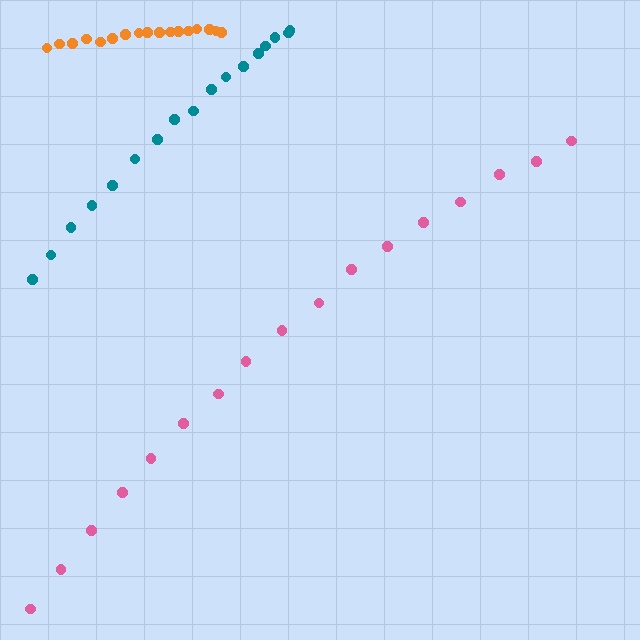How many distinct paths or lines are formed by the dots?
There are 3 distinct paths.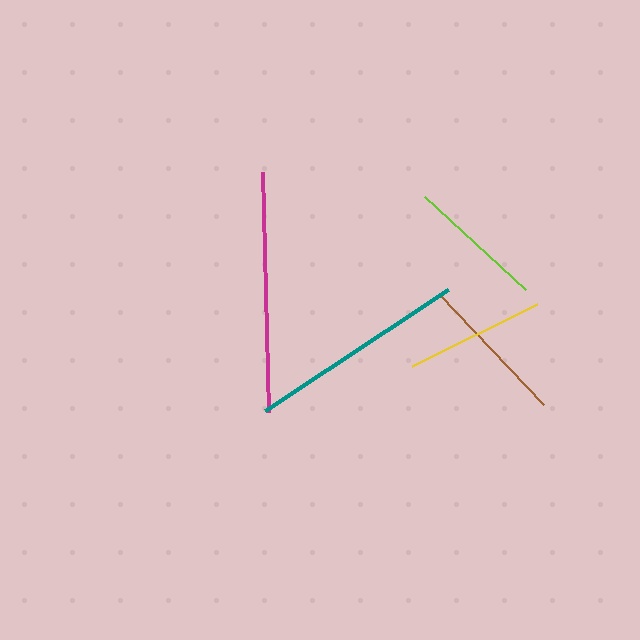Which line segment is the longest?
The magenta line is the longest at approximately 240 pixels.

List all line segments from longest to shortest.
From longest to shortest: magenta, teal, brown, yellow, lime.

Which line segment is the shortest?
The lime line is the shortest at approximately 138 pixels.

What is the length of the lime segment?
The lime segment is approximately 138 pixels long.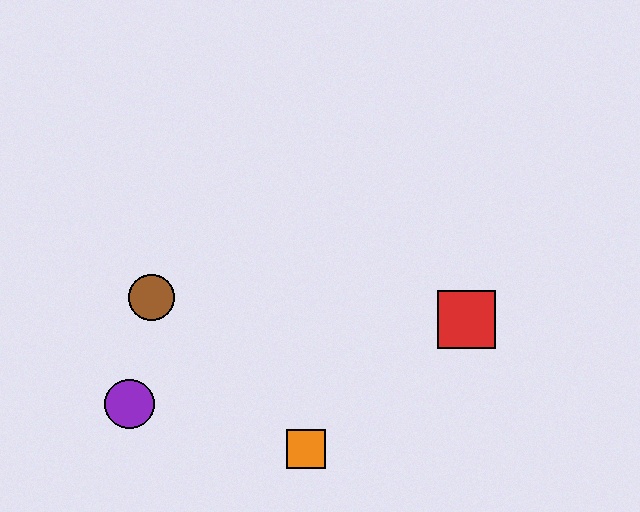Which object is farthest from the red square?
The purple circle is farthest from the red square.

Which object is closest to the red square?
The orange square is closest to the red square.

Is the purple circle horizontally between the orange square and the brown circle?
No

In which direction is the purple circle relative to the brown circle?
The purple circle is below the brown circle.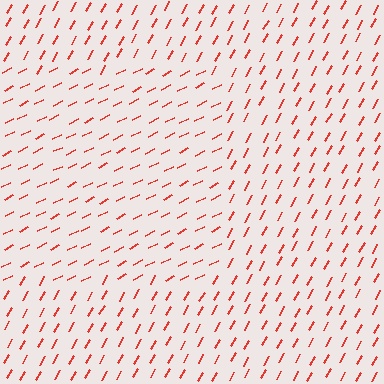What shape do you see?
I see a rectangle.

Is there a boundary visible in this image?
Yes, there is a texture boundary formed by a change in line orientation.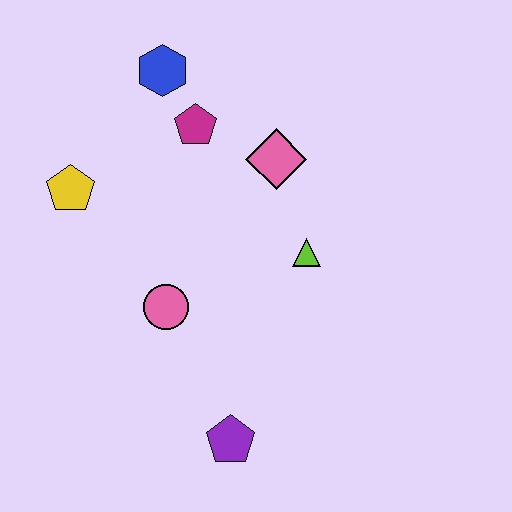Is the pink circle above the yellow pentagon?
No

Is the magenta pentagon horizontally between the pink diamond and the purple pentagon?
No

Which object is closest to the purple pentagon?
The pink circle is closest to the purple pentagon.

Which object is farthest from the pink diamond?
The purple pentagon is farthest from the pink diamond.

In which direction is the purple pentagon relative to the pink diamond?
The purple pentagon is below the pink diamond.